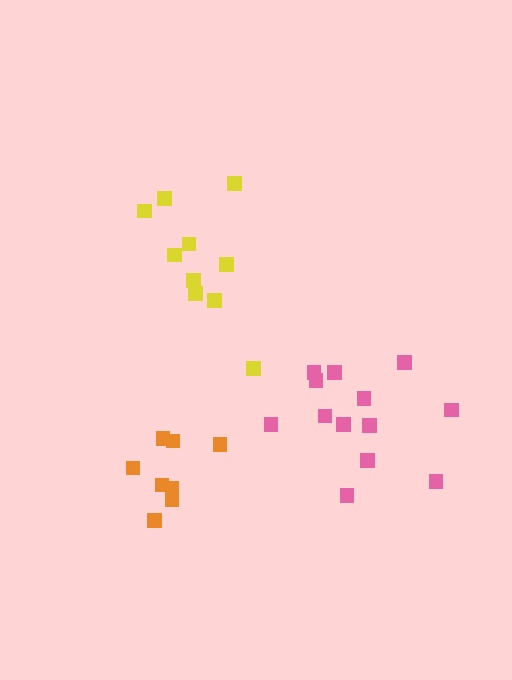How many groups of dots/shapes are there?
There are 3 groups.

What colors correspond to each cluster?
The clusters are colored: pink, yellow, orange.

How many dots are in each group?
Group 1: 13 dots, Group 2: 10 dots, Group 3: 8 dots (31 total).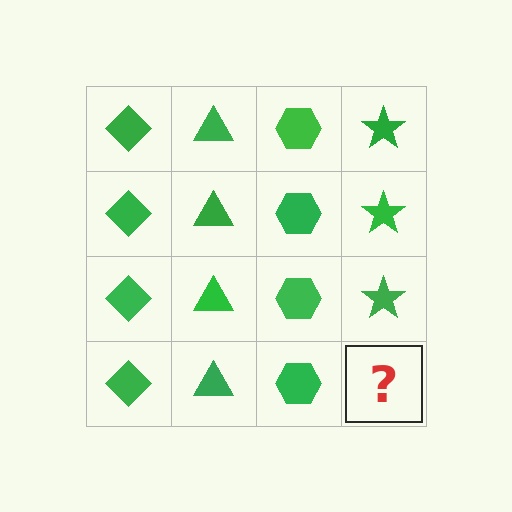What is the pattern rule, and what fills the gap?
The rule is that each column has a consistent shape. The gap should be filled with a green star.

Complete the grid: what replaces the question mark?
The question mark should be replaced with a green star.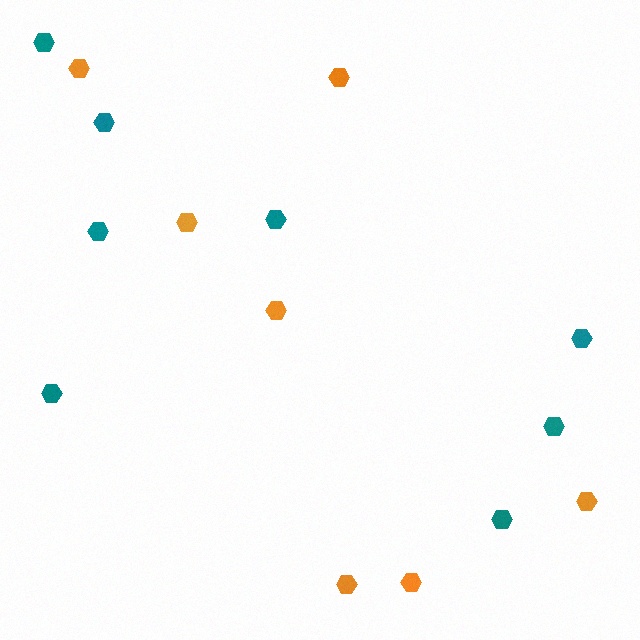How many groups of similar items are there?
There are 2 groups: one group of teal hexagons (8) and one group of orange hexagons (7).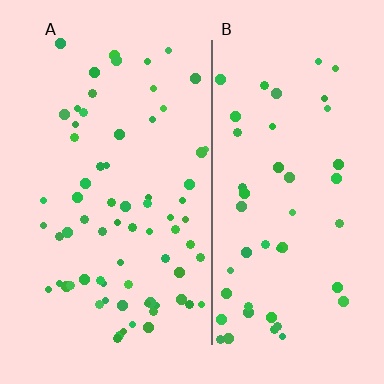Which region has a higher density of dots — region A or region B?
A (the left).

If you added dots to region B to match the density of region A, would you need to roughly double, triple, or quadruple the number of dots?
Approximately double.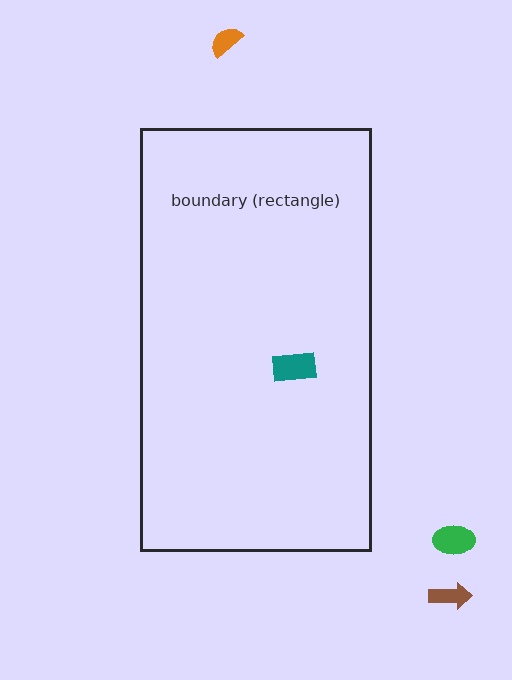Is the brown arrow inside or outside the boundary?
Outside.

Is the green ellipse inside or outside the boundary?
Outside.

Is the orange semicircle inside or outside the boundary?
Outside.